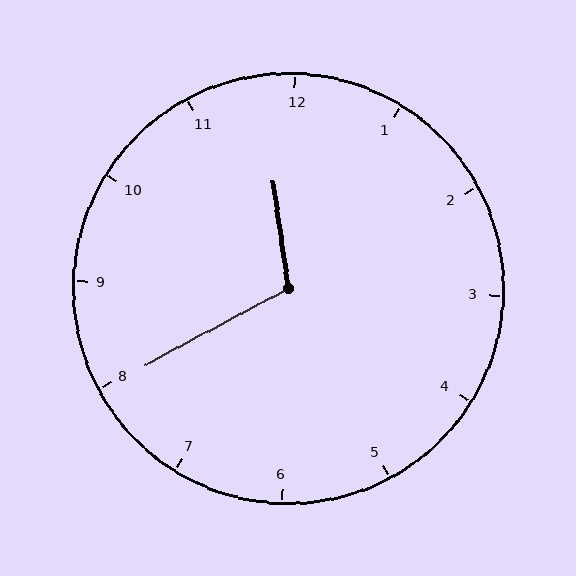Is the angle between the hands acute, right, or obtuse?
It is obtuse.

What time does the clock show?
11:40.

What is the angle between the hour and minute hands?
Approximately 110 degrees.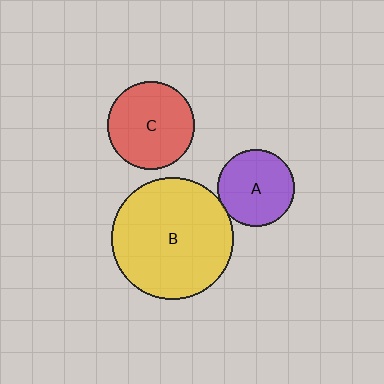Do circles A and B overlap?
Yes.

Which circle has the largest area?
Circle B (yellow).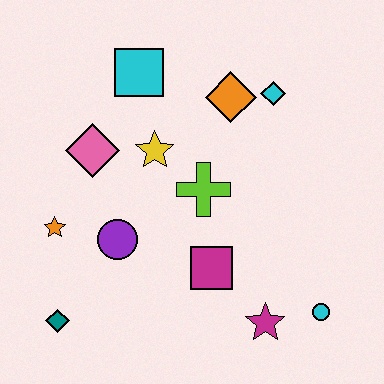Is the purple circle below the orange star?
Yes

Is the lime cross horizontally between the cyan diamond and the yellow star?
Yes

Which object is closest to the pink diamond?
The yellow star is closest to the pink diamond.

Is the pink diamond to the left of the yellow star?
Yes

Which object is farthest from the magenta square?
The cyan square is farthest from the magenta square.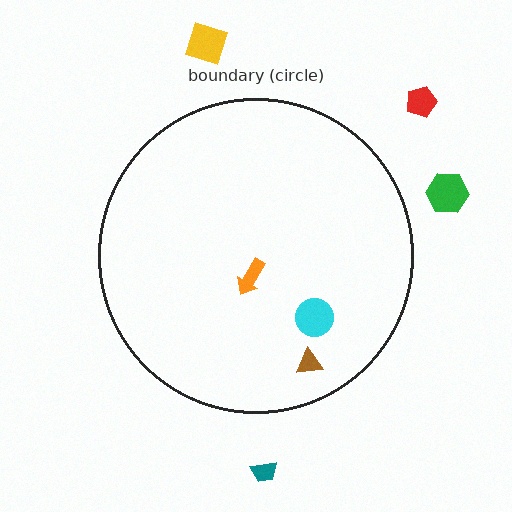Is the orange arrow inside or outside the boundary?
Inside.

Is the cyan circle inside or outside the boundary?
Inside.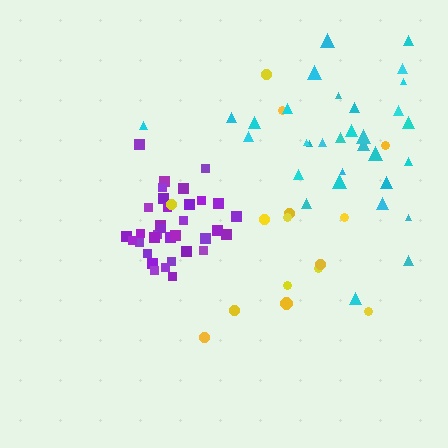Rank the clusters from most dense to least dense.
purple, cyan, yellow.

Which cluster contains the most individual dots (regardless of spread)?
Purple (34).